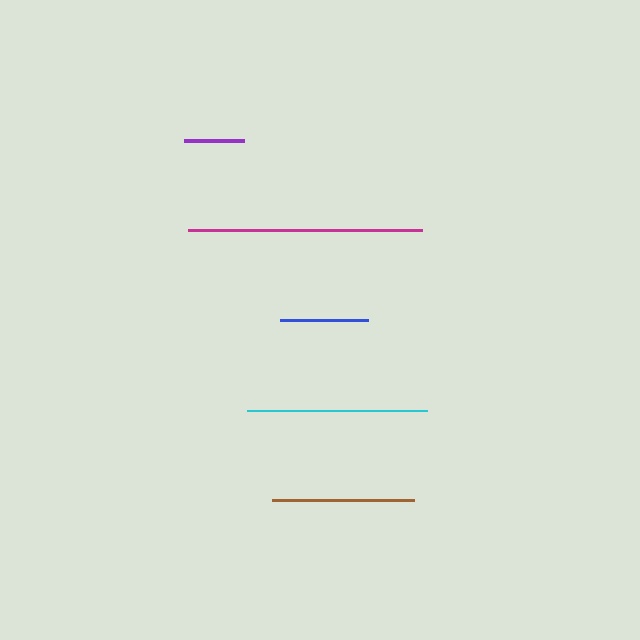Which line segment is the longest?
The magenta line is the longest at approximately 234 pixels.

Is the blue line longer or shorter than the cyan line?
The cyan line is longer than the blue line.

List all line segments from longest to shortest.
From longest to shortest: magenta, cyan, brown, blue, purple.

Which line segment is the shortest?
The purple line is the shortest at approximately 60 pixels.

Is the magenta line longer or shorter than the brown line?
The magenta line is longer than the brown line.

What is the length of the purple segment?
The purple segment is approximately 60 pixels long.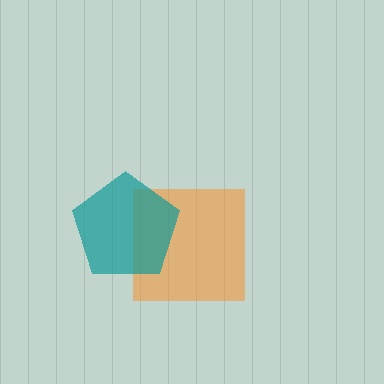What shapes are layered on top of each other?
The layered shapes are: an orange square, a teal pentagon.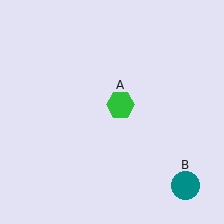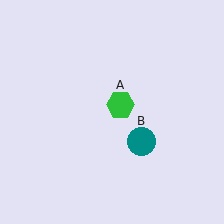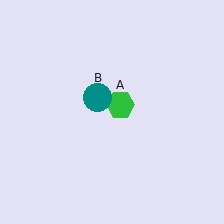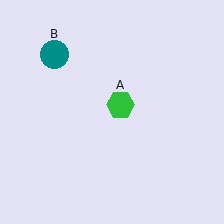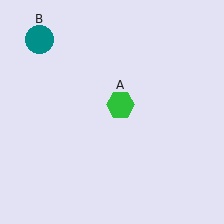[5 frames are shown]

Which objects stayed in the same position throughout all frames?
Green hexagon (object A) remained stationary.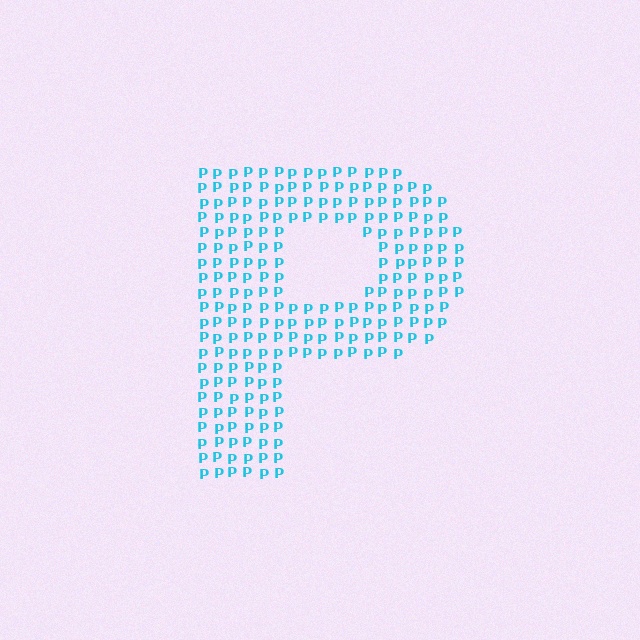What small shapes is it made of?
It is made of small letter P's.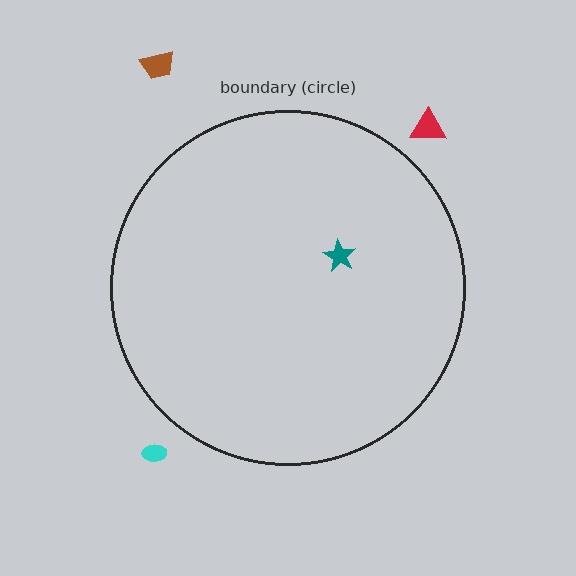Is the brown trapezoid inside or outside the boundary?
Outside.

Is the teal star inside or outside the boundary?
Inside.